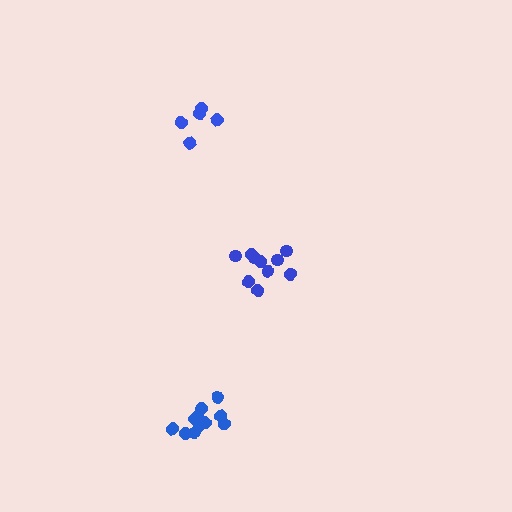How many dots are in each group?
Group 1: 10 dots, Group 2: 11 dots, Group 3: 5 dots (26 total).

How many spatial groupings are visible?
There are 3 spatial groupings.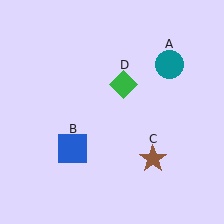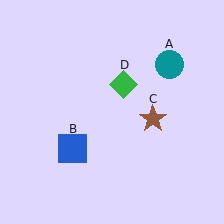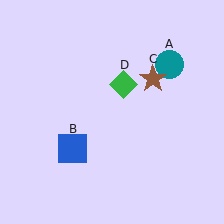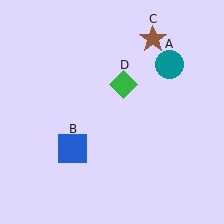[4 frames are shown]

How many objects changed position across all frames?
1 object changed position: brown star (object C).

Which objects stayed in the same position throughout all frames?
Teal circle (object A) and blue square (object B) and green diamond (object D) remained stationary.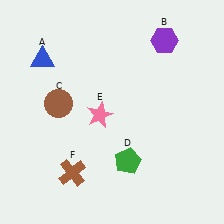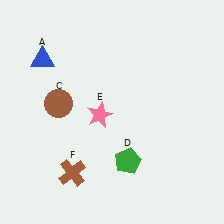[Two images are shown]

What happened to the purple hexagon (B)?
The purple hexagon (B) was removed in Image 2. It was in the top-right area of Image 1.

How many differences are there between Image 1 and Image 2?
There is 1 difference between the two images.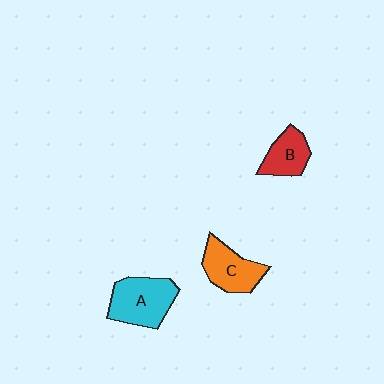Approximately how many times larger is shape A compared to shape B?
Approximately 1.6 times.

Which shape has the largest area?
Shape A (cyan).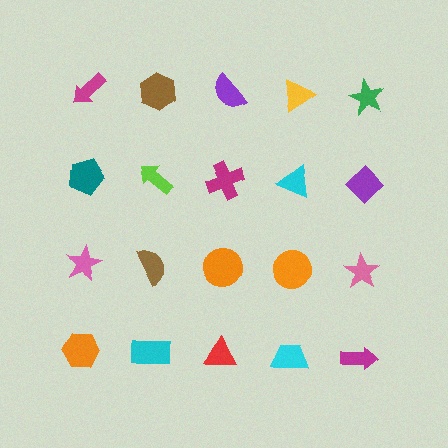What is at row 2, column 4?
A cyan triangle.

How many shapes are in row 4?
5 shapes.